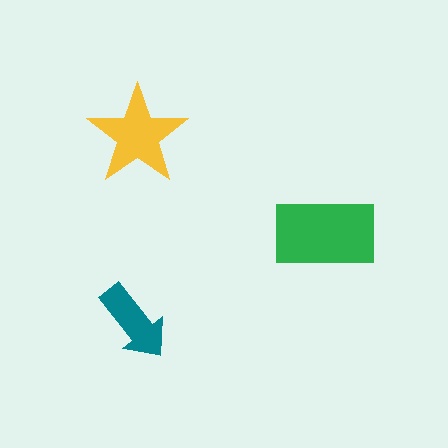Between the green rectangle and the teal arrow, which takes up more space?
The green rectangle.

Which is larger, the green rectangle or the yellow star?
The green rectangle.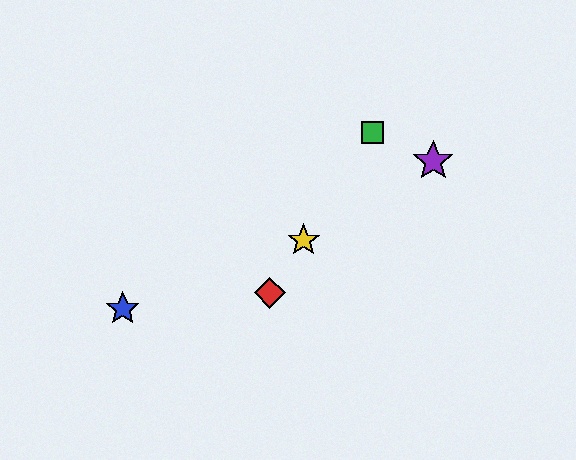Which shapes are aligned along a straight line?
The red diamond, the green square, the yellow star are aligned along a straight line.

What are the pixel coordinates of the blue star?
The blue star is at (123, 309).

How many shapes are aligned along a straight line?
3 shapes (the red diamond, the green square, the yellow star) are aligned along a straight line.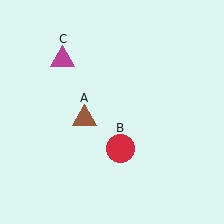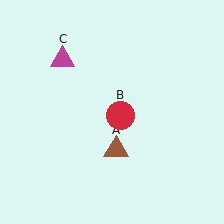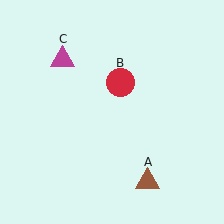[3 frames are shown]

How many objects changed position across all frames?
2 objects changed position: brown triangle (object A), red circle (object B).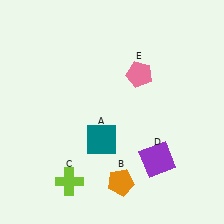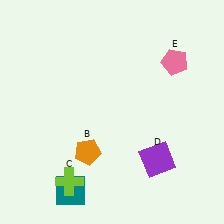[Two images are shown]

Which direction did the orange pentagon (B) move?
The orange pentagon (B) moved left.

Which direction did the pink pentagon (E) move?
The pink pentagon (E) moved right.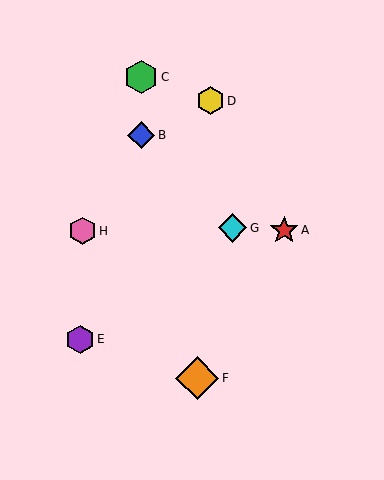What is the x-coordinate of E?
Object E is at x≈80.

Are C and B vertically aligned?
Yes, both are at x≈141.